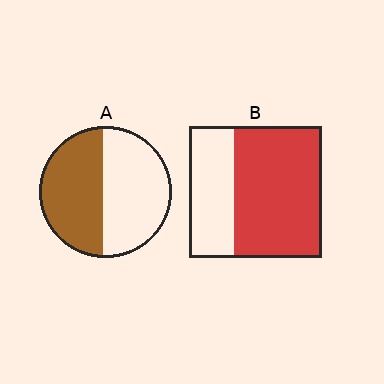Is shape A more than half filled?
Roughly half.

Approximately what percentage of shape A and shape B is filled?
A is approximately 50% and B is approximately 65%.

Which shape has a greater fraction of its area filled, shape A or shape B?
Shape B.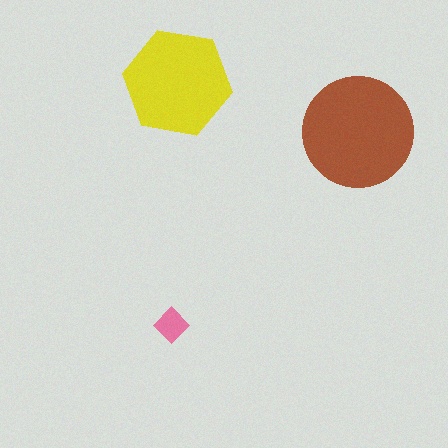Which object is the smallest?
The pink diamond.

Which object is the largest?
The brown circle.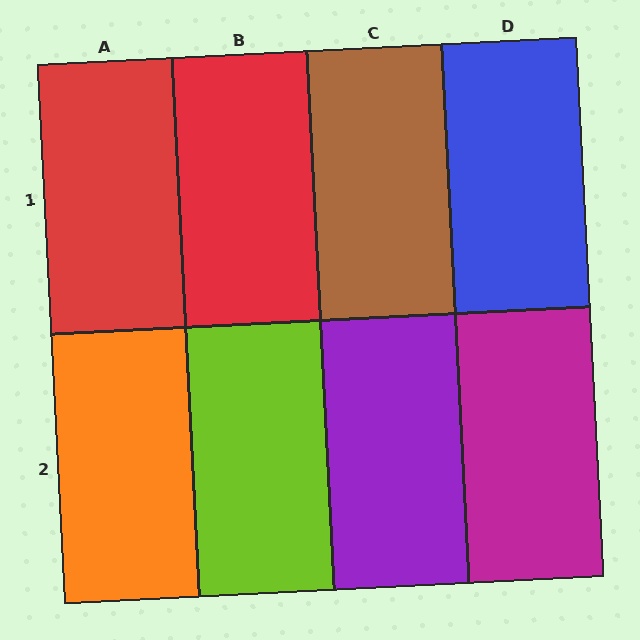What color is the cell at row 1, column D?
Blue.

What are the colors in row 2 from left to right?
Orange, lime, purple, magenta.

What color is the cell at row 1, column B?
Red.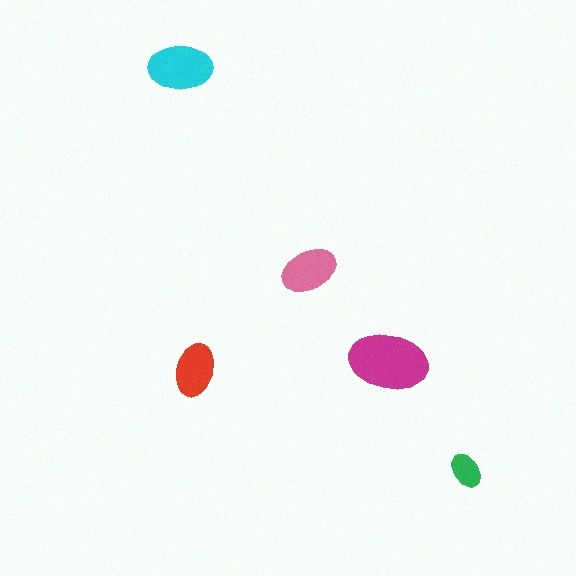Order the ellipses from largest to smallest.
the magenta one, the cyan one, the pink one, the red one, the green one.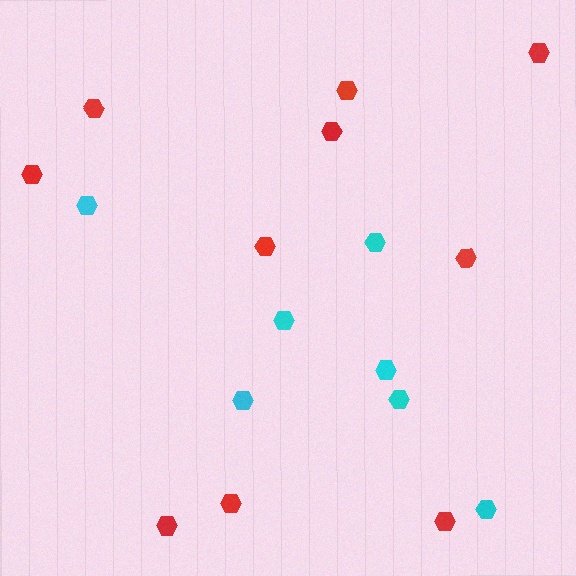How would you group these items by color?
There are 2 groups: one group of cyan hexagons (7) and one group of red hexagons (10).